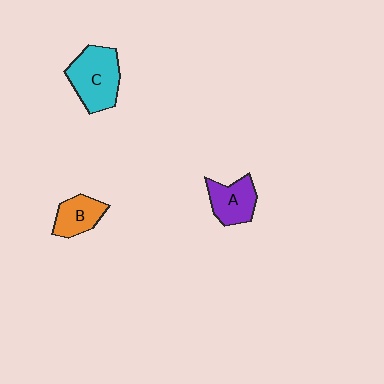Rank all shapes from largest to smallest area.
From largest to smallest: C (cyan), A (purple), B (orange).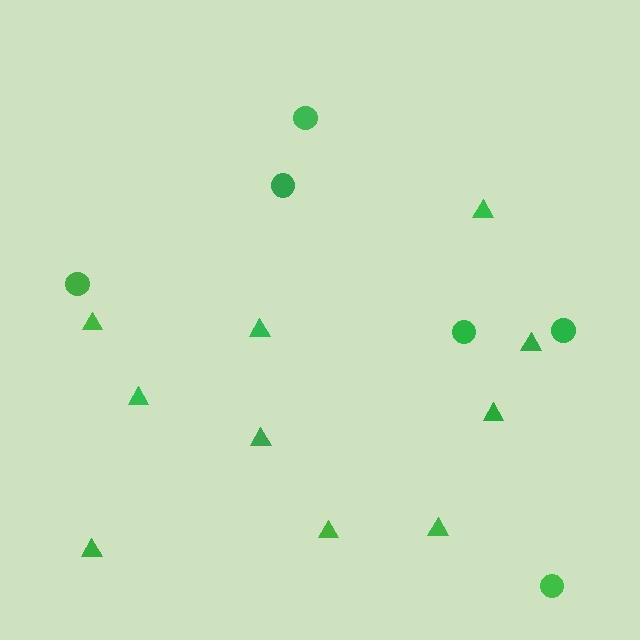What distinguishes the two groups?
There are 2 groups: one group of circles (6) and one group of triangles (10).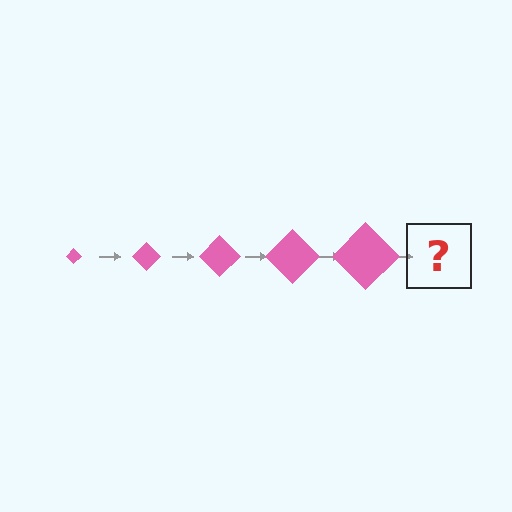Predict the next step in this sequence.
The next step is a pink diamond, larger than the previous one.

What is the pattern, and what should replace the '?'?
The pattern is that the diamond gets progressively larger each step. The '?' should be a pink diamond, larger than the previous one.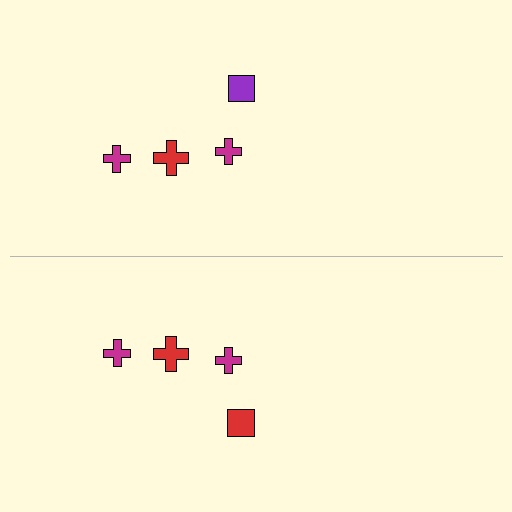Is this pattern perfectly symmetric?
No, the pattern is not perfectly symmetric. The red square on the bottom side breaks the symmetry — its mirror counterpart is purple.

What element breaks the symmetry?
The red square on the bottom side breaks the symmetry — its mirror counterpart is purple.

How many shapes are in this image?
There are 8 shapes in this image.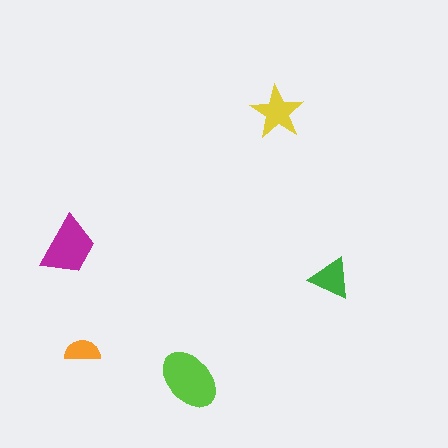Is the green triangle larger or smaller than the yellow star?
Smaller.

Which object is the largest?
The lime ellipse.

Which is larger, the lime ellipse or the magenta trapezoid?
The lime ellipse.